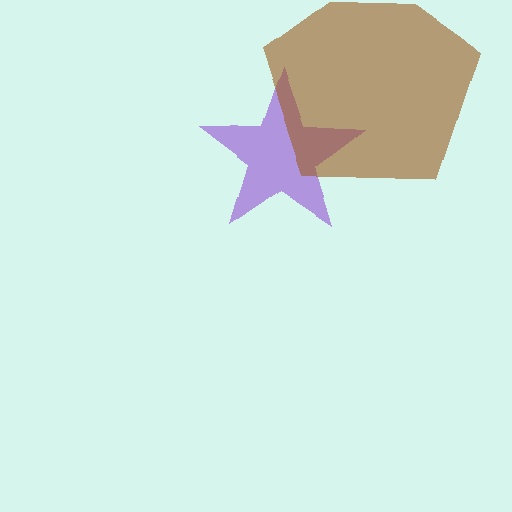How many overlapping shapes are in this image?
There are 2 overlapping shapes in the image.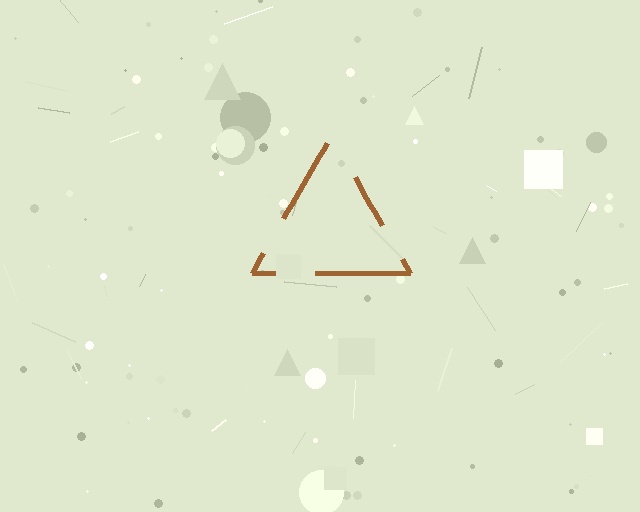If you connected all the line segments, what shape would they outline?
They would outline a triangle.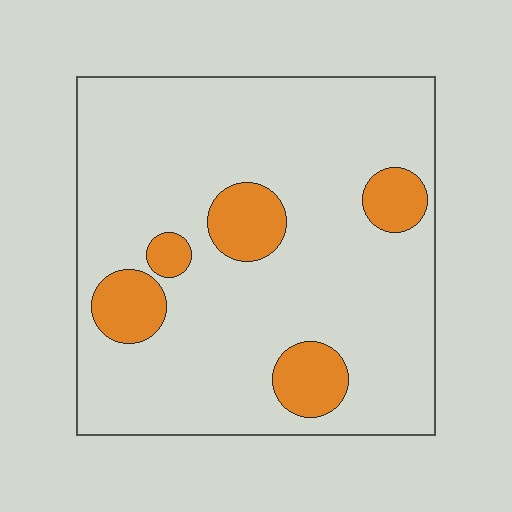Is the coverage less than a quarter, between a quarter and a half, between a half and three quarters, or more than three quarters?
Less than a quarter.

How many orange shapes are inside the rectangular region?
5.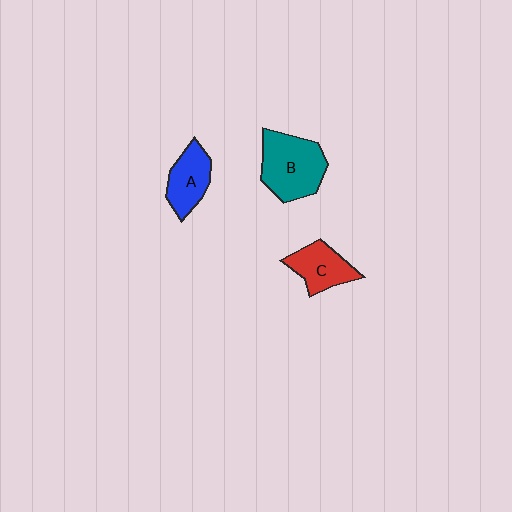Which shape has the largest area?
Shape B (teal).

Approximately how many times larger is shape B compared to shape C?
Approximately 1.6 times.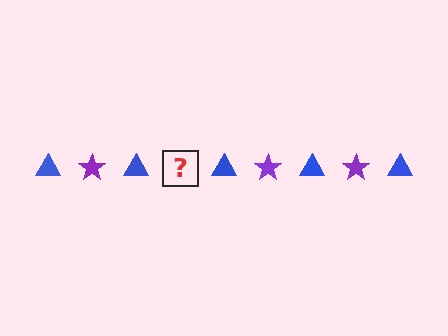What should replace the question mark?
The question mark should be replaced with a purple star.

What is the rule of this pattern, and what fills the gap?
The rule is that the pattern alternates between blue triangle and purple star. The gap should be filled with a purple star.